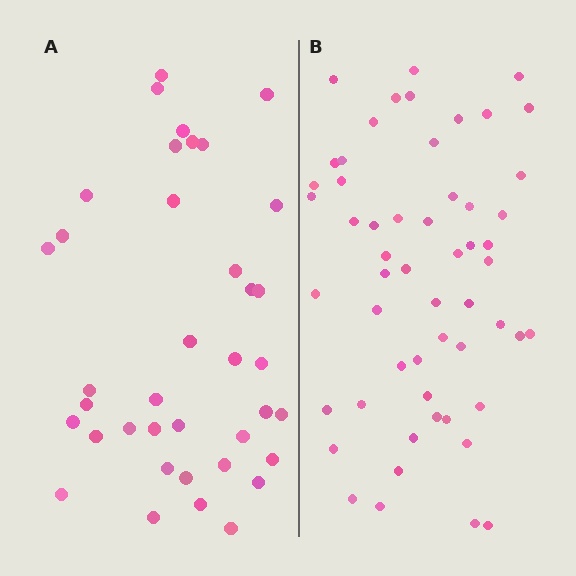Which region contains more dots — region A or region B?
Region B (the right region) has more dots.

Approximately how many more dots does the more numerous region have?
Region B has approximately 15 more dots than region A.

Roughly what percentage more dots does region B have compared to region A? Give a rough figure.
About 45% more.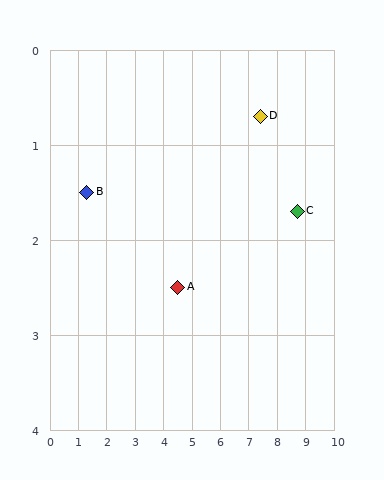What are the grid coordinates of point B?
Point B is at approximately (1.3, 1.5).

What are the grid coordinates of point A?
Point A is at approximately (4.5, 2.5).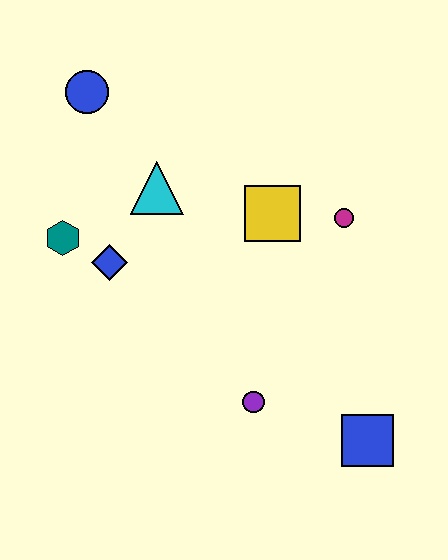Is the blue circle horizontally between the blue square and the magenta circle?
No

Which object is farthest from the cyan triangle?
The blue square is farthest from the cyan triangle.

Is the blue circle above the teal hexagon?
Yes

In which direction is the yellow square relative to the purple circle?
The yellow square is above the purple circle.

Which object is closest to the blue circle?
The cyan triangle is closest to the blue circle.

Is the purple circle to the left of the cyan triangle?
No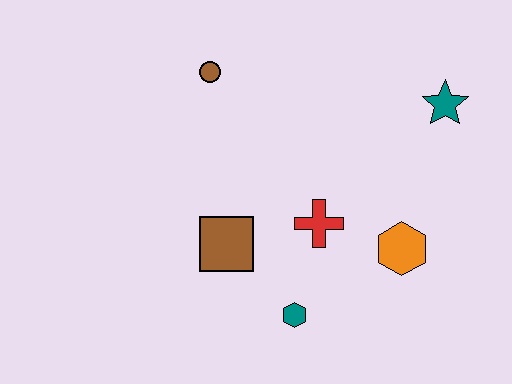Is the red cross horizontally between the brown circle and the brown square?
No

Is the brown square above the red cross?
No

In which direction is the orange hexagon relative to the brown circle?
The orange hexagon is to the right of the brown circle.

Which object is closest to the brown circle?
The brown square is closest to the brown circle.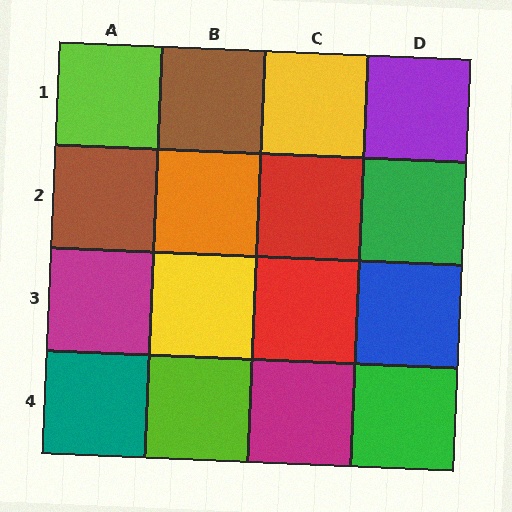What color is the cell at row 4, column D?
Green.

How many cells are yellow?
2 cells are yellow.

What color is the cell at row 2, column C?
Red.